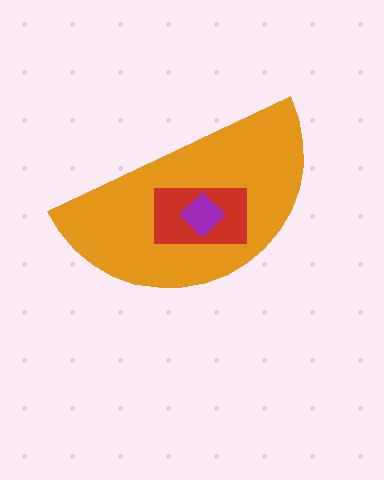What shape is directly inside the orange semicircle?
The red rectangle.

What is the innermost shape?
The purple diamond.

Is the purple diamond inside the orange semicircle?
Yes.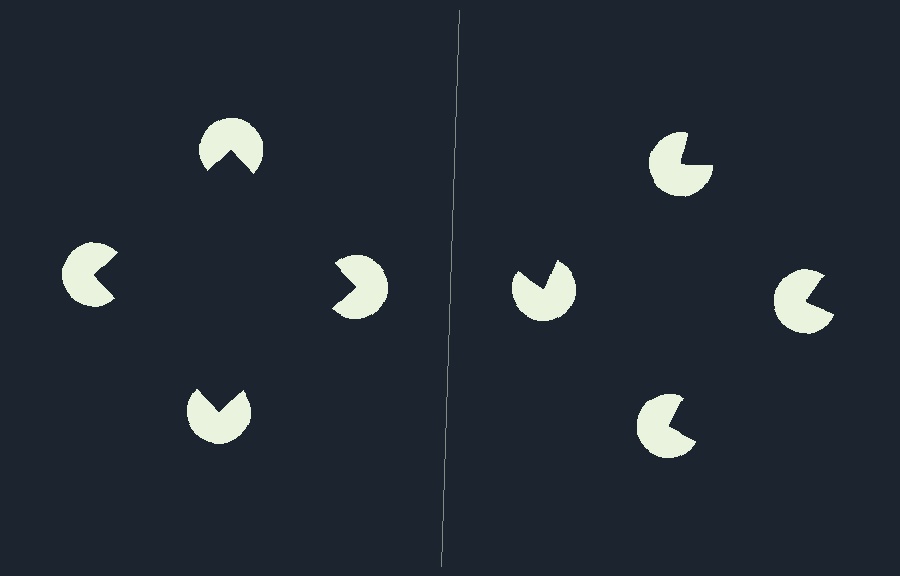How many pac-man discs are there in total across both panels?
8 — 4 on each side.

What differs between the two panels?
The pac-man discs are positioned identically on both sides; only the wedge orientations differ. On the left they align to a square; on the right they are misaligned.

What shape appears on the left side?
An illusory square.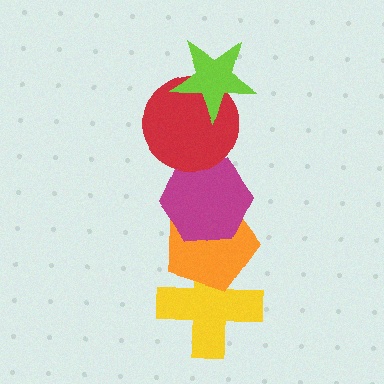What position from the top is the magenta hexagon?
The magenta hexagon is 3rd from the top.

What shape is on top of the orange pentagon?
The magenta hexagon is on top of the orange pentagon.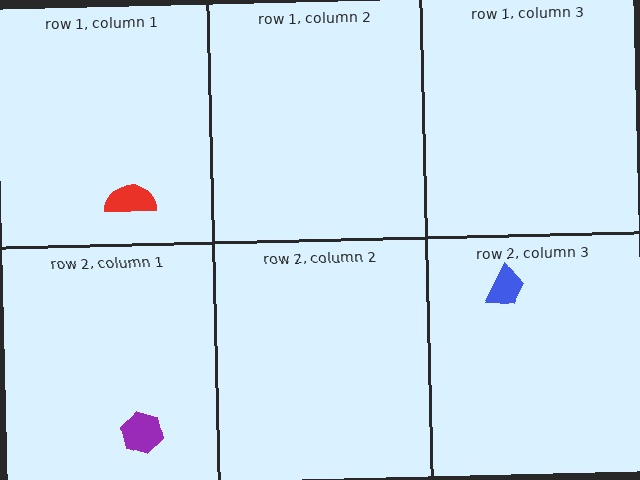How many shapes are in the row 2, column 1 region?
1.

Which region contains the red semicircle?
The row 1, column 1 region.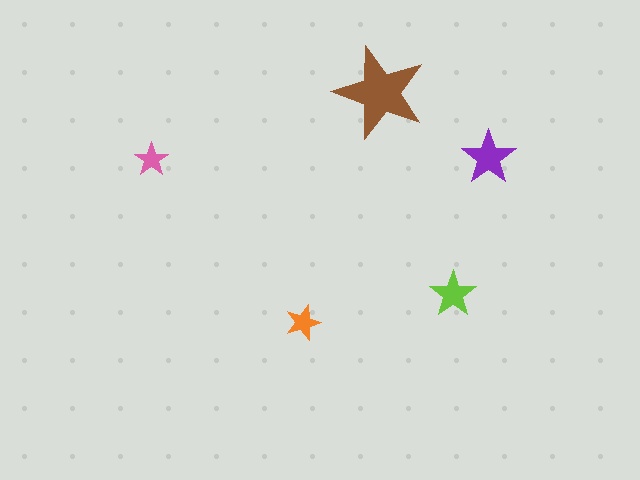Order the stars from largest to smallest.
the brown one, the purple one, the lime one, the orange one, the pink one.